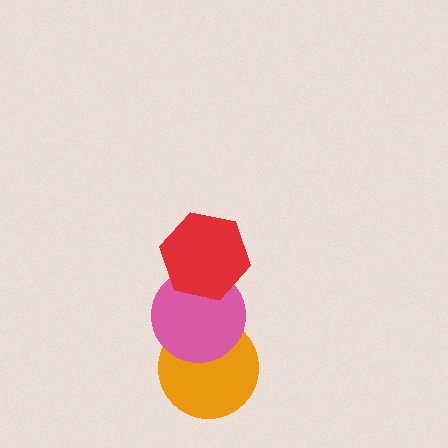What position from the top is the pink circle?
The pink circle is 2nd from the top.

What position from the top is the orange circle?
The orange circle is 3rd from the top.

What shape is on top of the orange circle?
The pink circle is on top of the orange circle.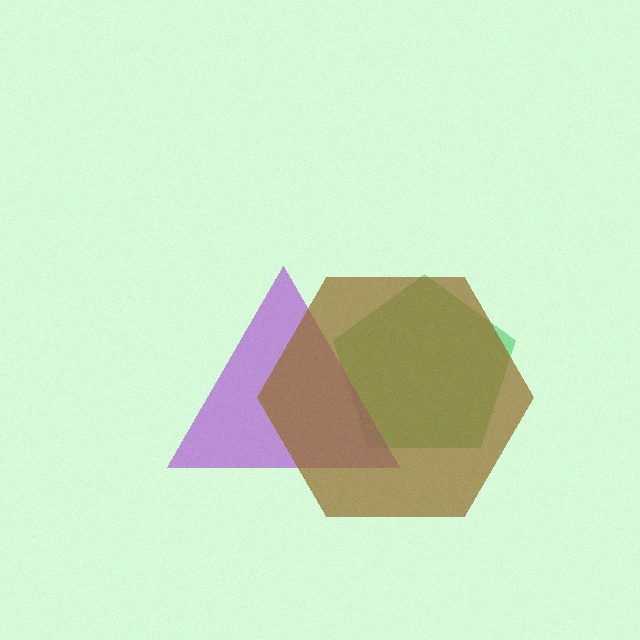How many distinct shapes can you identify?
There are 3 distinct shapes: a green pentagon, a purple triangle, a brown hexagon.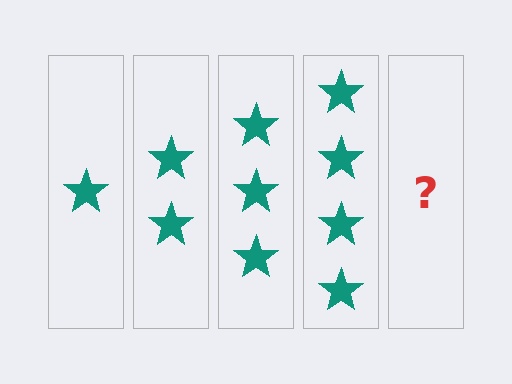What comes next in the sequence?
The next element should be 5 stars.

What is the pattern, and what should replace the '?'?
The pattern is that each step adds one more star. The '?' should be 5 stars.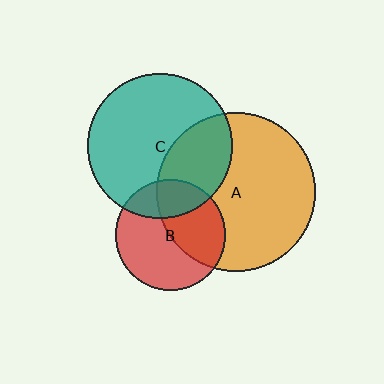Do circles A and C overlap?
Yes.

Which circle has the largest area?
Circle A (orange).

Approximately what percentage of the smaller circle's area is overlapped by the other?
Approximately 35%.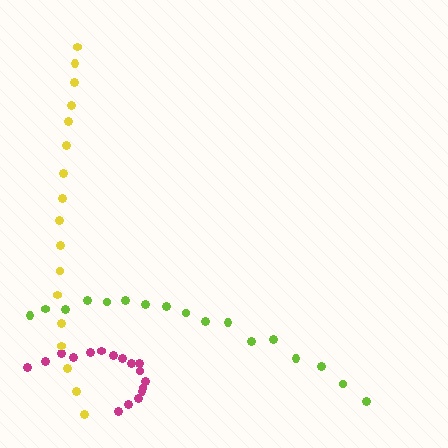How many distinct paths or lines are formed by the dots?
There are 3 distinct paths.